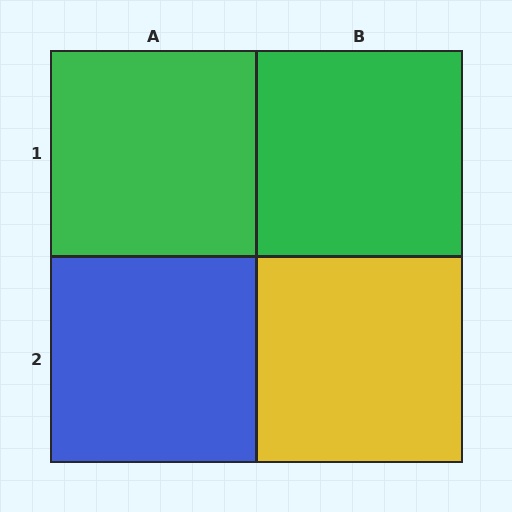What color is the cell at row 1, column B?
Green.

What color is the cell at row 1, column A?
Green.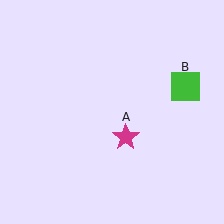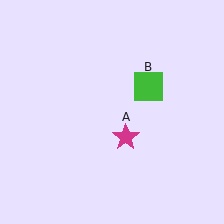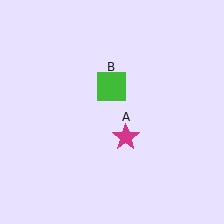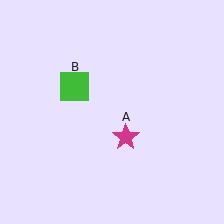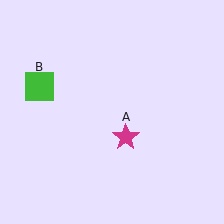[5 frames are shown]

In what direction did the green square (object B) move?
The green square (object B) moved left.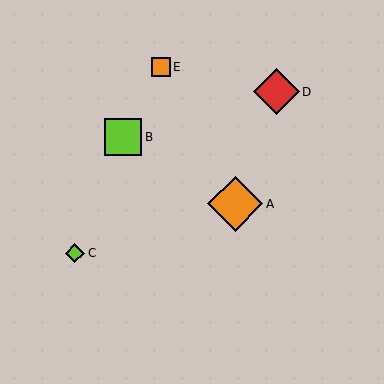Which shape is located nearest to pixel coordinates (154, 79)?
The orange square (labeled E) at (161, 67) is nearest to that location.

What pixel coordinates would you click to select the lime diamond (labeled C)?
Click at (75, 253) to select the lime diamond C.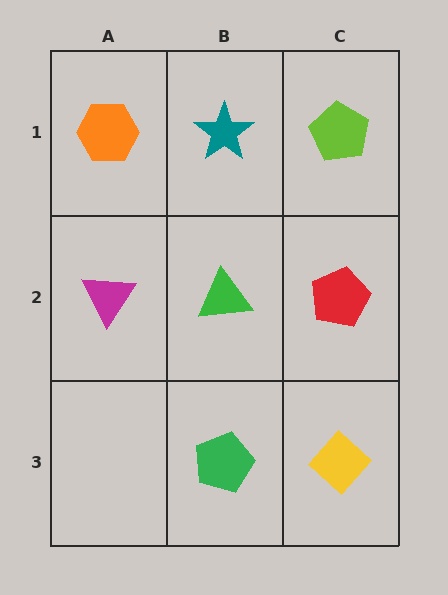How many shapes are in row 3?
2 shapes.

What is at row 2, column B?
A green triangle.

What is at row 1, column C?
A lime pentagon.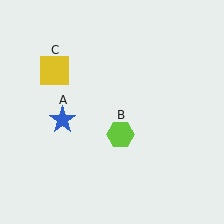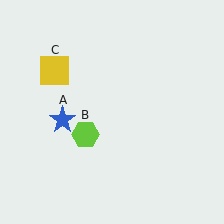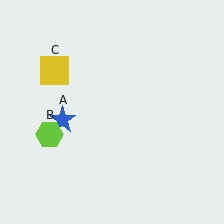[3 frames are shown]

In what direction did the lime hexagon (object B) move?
The lime hexagon (object B) moved left.